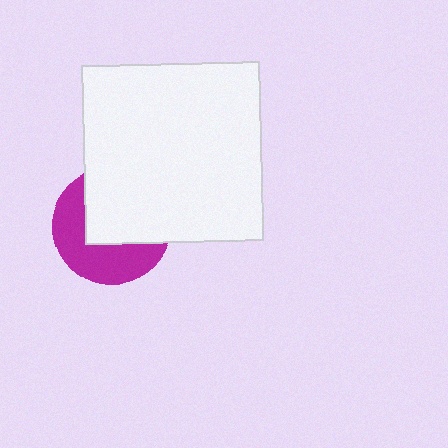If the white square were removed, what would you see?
You would see the complete magenta circle.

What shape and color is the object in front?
The object in front is a white square.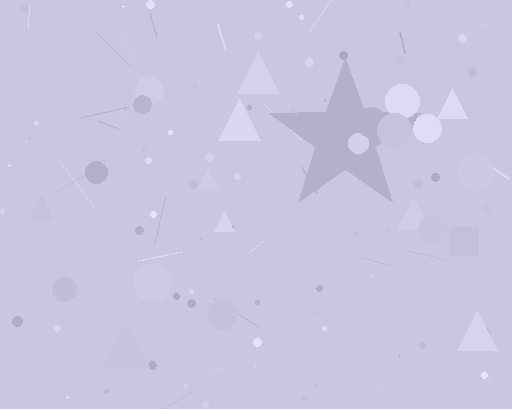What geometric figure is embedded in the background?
A star is embedded in the background.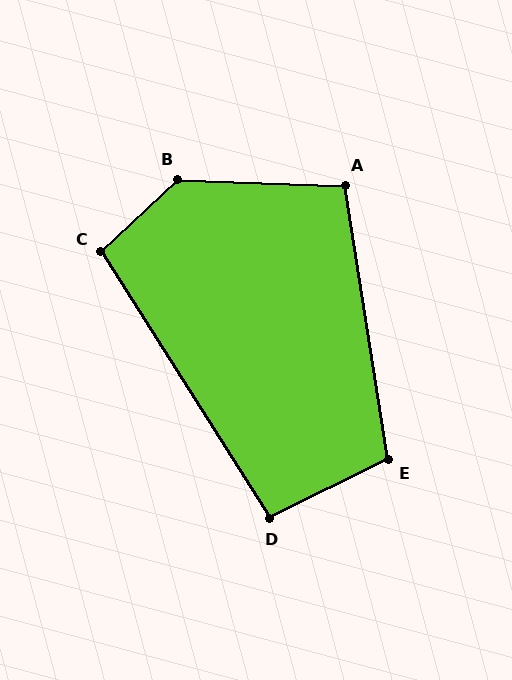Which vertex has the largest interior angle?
B, at approximately 135 degrees.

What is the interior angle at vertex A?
Approximately 101 degrees (obtuse).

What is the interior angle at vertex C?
Approximately 101 degrees (obtuse).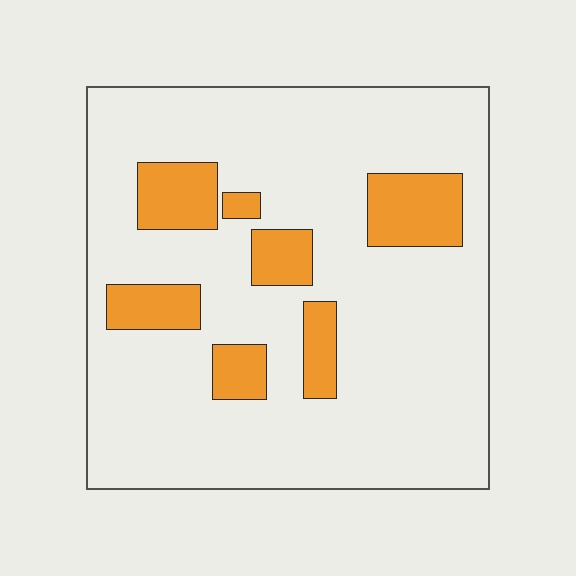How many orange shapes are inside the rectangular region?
7.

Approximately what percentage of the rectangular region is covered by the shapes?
Approximately 15%.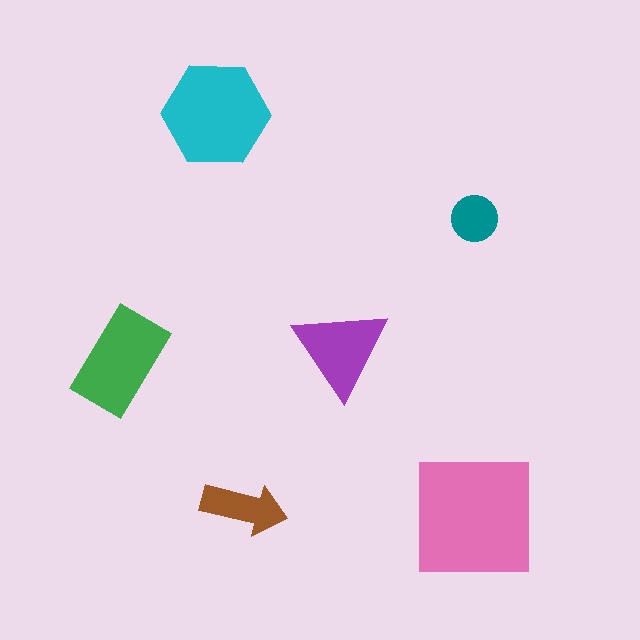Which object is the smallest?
The teal circle.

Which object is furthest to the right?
The teal circle is rightmost.